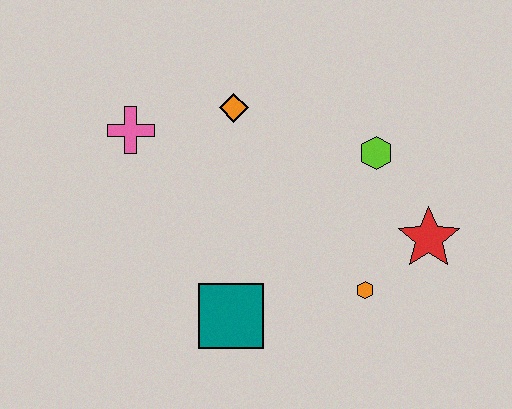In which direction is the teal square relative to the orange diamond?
The teal square is below the orange diamond.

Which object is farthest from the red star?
The pink cross is farthest from the red star.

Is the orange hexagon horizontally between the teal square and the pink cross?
No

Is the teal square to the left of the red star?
Yes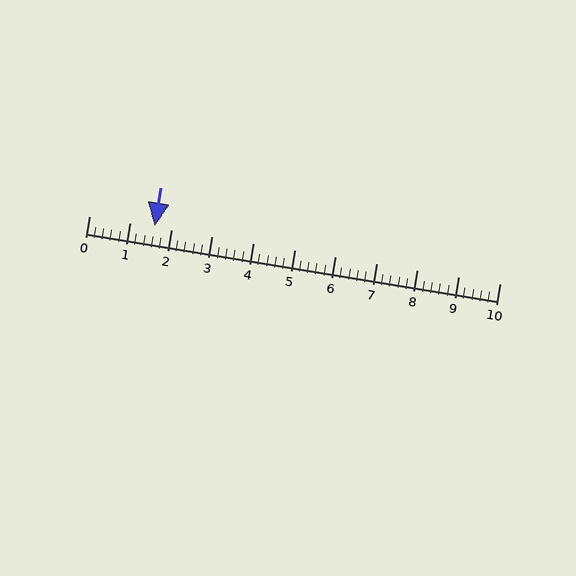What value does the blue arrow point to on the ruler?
The blue arrow points to approximately 1.6.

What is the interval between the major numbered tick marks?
The major tick marks are spaced 1 units apart.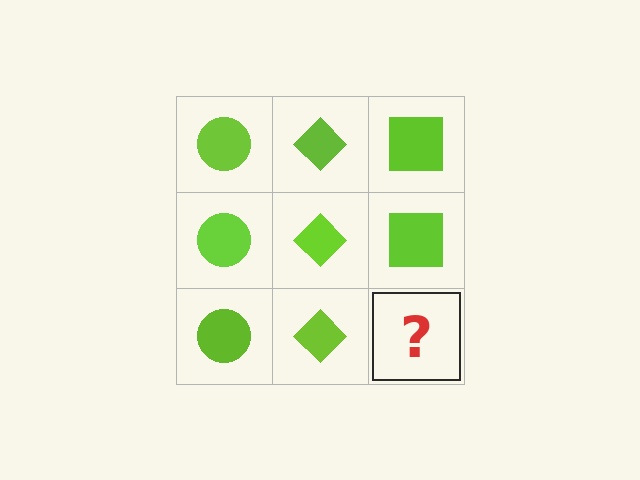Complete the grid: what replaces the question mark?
The question mark should be replaced with a lime square.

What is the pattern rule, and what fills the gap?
The rule is that each column has a consistent shape. The gap should be filled with a lime square.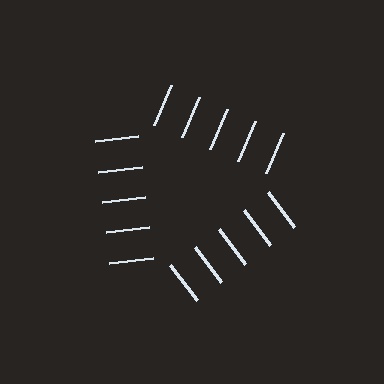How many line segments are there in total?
15 — 5 along each of the 3 edges.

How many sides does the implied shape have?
3 sides — the line-ends trace a triangle.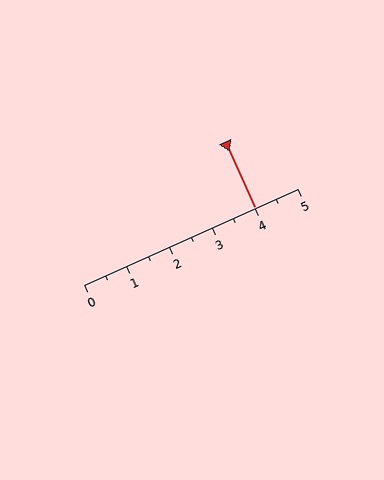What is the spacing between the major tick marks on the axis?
The major ticks are spaced 1 apart.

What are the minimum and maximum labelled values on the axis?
The axis runs from 0 to 5.